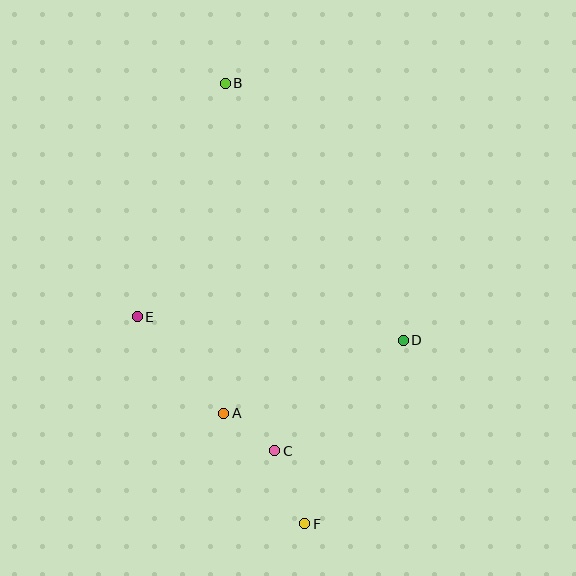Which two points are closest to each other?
Points A and C are closest to each other.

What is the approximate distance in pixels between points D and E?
The distance between D and E is approximately 267 pixels.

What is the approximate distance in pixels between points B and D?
The distance between B and D is approximately 312 pixels.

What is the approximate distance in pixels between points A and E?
The distance between A and E is approximately 130 pixels.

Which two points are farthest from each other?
Points B and F are farthest from each other.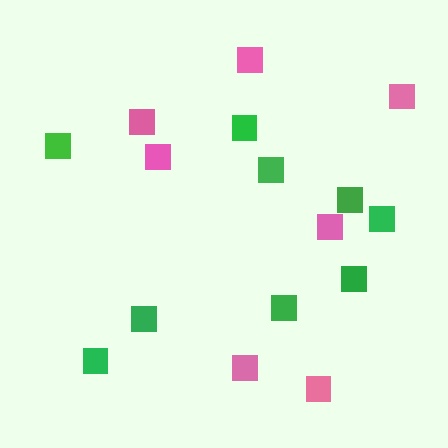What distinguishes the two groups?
There are 2 groups: one group of green squares (9) and one group of pink squares (7).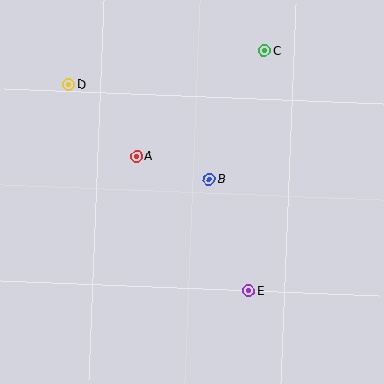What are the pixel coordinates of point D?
Point D is at (69, 84).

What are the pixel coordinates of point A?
Point A is at (137, 156).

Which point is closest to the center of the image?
Point B at (209, 179) is closest to the center.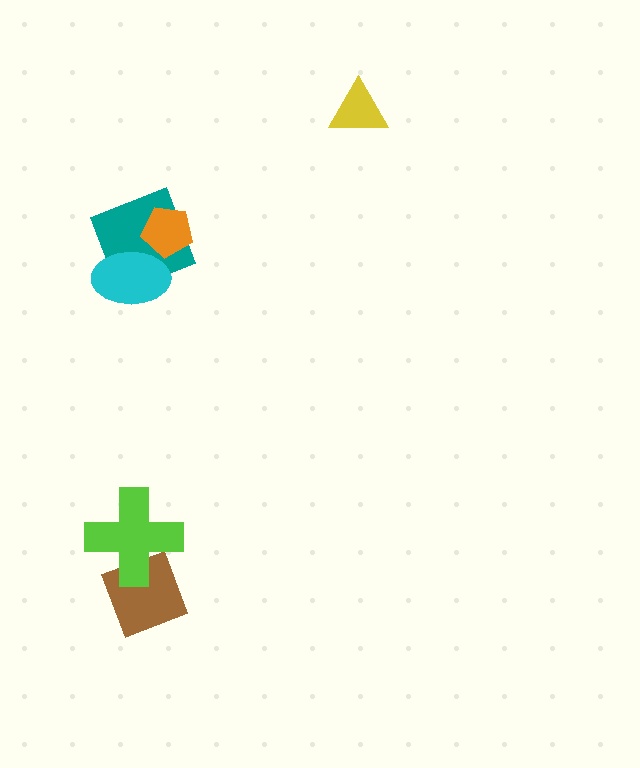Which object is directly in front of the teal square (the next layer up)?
The orange pentagon is directly in front of the teal square.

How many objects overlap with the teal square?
2 objects overlap with the teal square.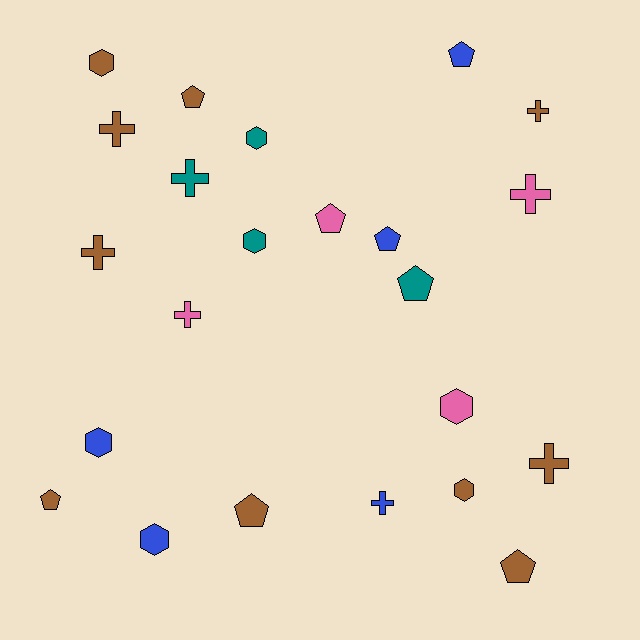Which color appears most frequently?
Brown, with 10 objects.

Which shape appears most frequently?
Pentagon, with 8 objects.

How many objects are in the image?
There are 23 objects.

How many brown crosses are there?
There are 4 brown crosses.